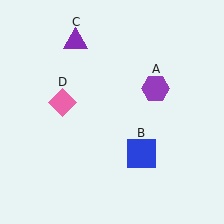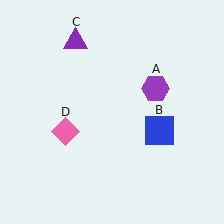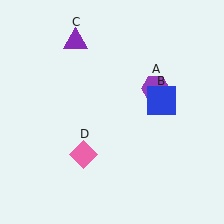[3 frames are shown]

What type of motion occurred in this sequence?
The blue square (object B), pink diamond (object D) rotated counterclockwise around the center of the scene.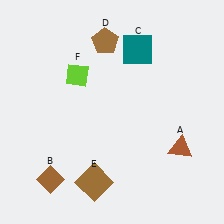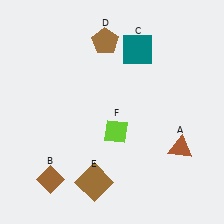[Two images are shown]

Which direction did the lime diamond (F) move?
The lime diamond (F) moved down.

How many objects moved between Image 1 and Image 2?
1 object moved between the two images.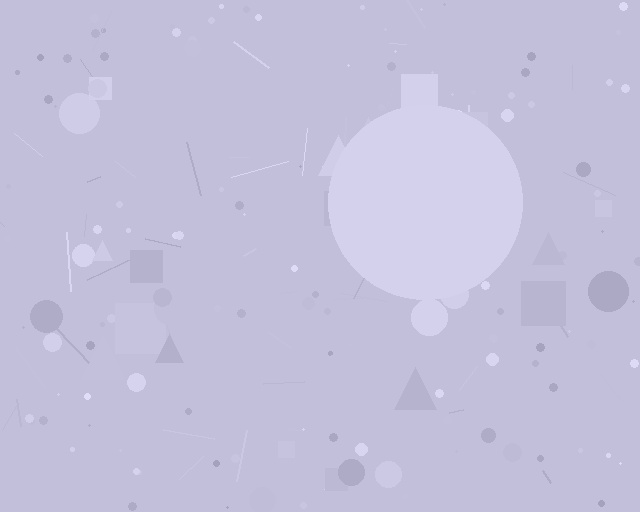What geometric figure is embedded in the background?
A circle is embedded in the background.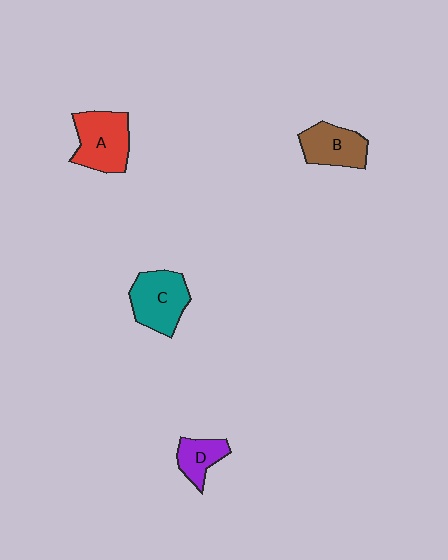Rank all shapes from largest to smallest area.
From largest to smallest: A (red), C (teal), B (brown), D (purple).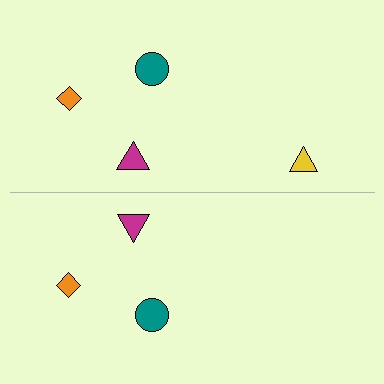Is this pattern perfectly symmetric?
No, the pattern is not perfectly symmetric. A yellow triangle is missing from the bottom side.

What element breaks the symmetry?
A yellow triangle is missing from the bottom side.